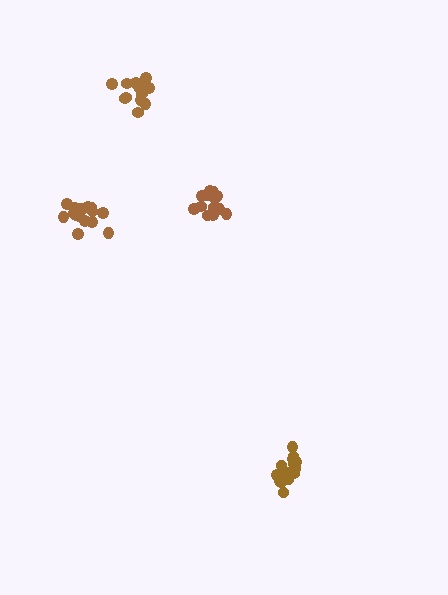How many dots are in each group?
Group 1: 14 dots, Group 2: 14 dots, Group 3: 16 dots, Group 4: 17 dots (61 total).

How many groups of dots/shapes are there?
There are 4 groups.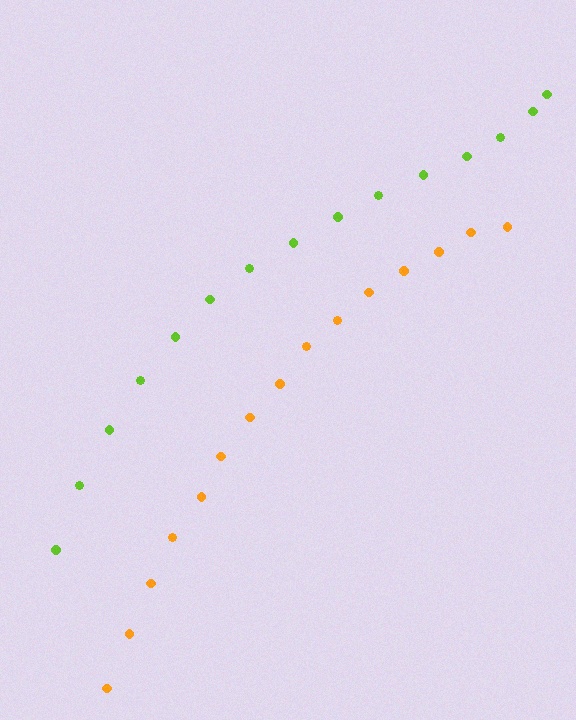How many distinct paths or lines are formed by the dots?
There are 2 distinct paths.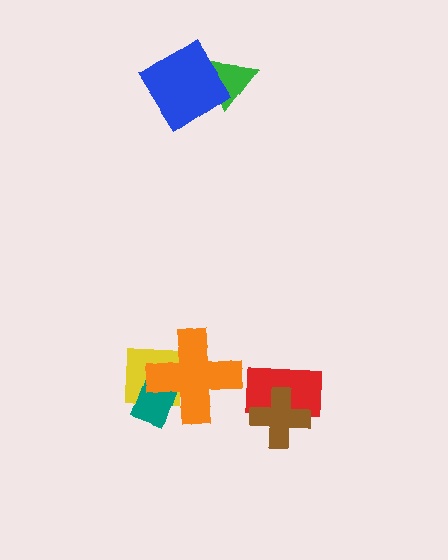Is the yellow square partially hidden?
Yes, it is partially covered by another shape.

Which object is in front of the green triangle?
The blue diamond is in front of the green triangle.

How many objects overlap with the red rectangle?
1 object overlaps with the red rectangle.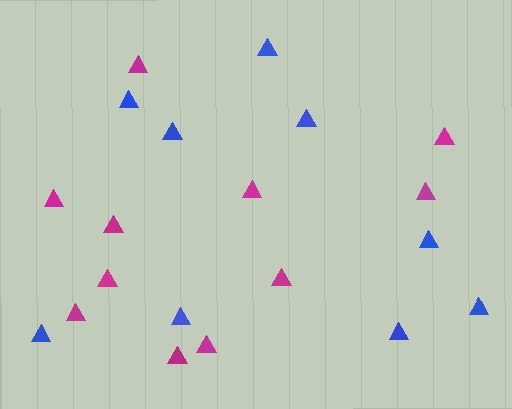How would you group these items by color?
There are 2 groups: one group of magenta triangles (11) and one group of blue triangles (9).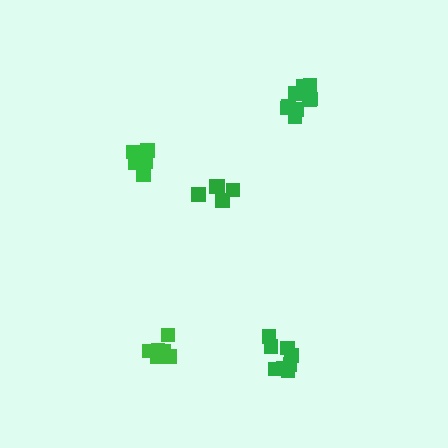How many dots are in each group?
Group 1: 8 dots, Group 2: 7 dots, Group 3: 5 dots, Group 4: 10 dots, Group 5: 6 dots (36 total).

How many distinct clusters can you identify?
There are 5 distinct clusters.